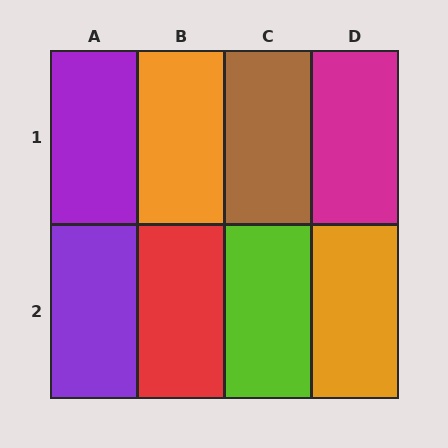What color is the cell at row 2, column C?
Lime.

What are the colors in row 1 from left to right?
Purple, orange, brown, magenta.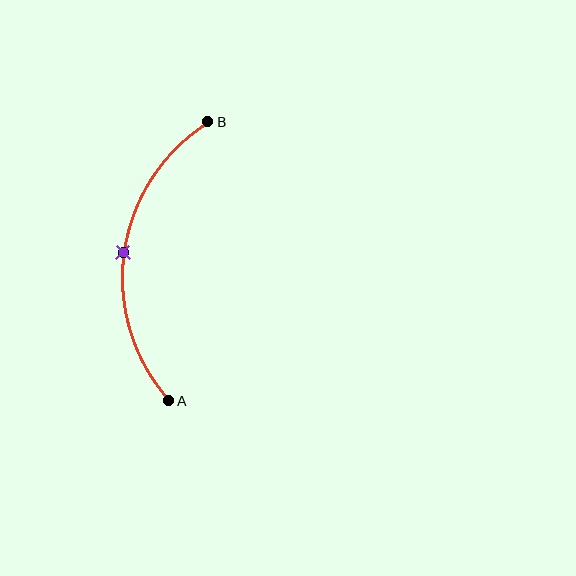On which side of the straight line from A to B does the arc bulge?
The arc bulges to the left of the straight line connecting A and B.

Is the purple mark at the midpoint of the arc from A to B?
Yes. The purple mark lies on the arc at equal arc-length from both A and B — it is the arc midpoint.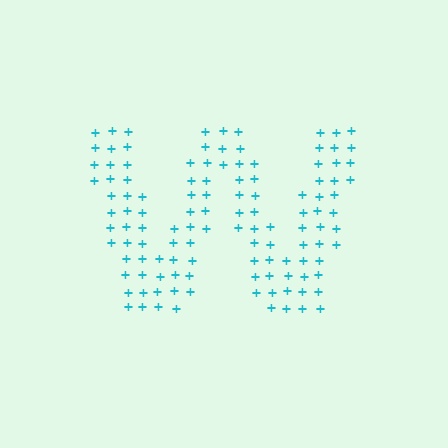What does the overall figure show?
The overall figure shows the letter W.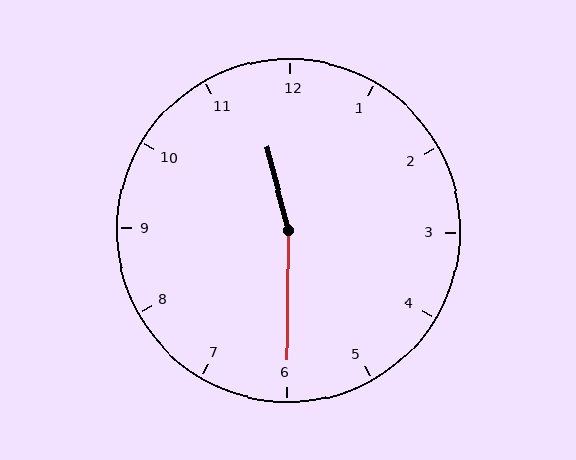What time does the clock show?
11:30.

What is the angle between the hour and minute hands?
Approximately 165 degrees.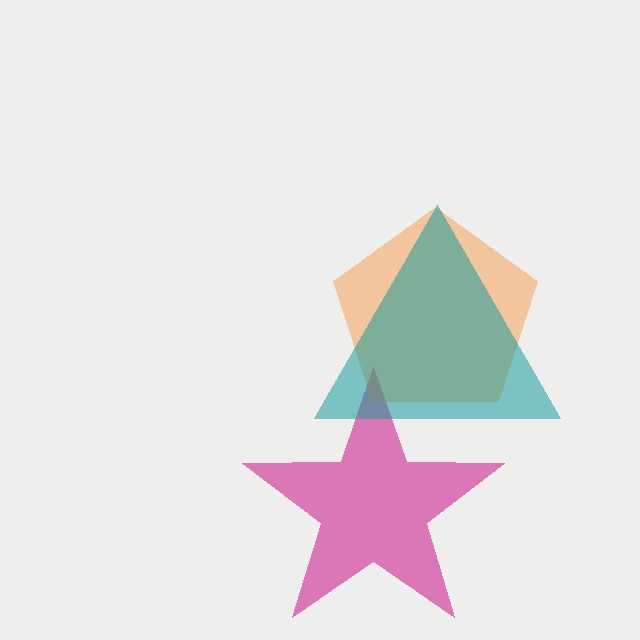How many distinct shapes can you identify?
There are 3 distinct shapes: a magenta star, an orange pentagon, a teal triangle.